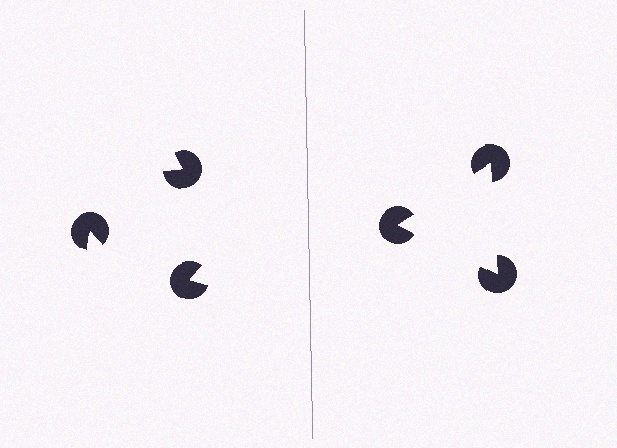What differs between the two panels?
The pac-man discs are positioned identically on both sides; only the wedge orientations differ. On the right they align to a triangle; on the left they are misaligned.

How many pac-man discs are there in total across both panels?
6 — 3 on each side.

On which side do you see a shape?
An illusory triangle appears on the right side. On the left side the wedge cuts are rotated, so no coherent shape forms.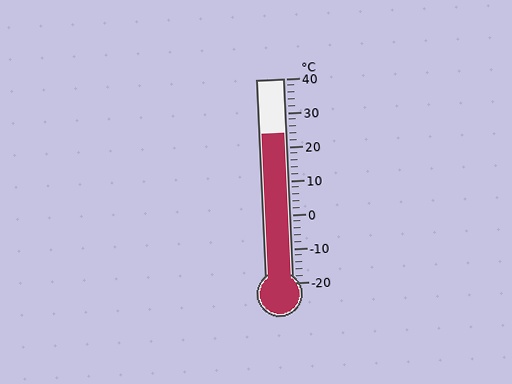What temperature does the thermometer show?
The thermometer shows approximately 24°C.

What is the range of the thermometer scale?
The thermometer scale ranges from -20°C to 40°C.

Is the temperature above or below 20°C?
The temperature is above 20°C.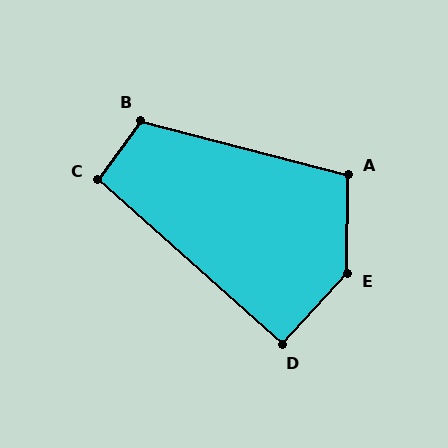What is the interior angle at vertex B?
Approximately 111 degrees (obtuse).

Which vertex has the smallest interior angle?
D, at approximately 91 degrees.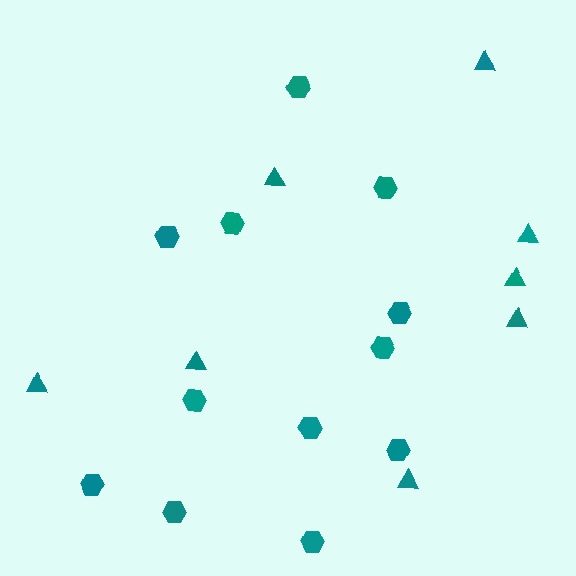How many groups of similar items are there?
There are 2 groups: one group of hexagons (12) and one group of triangles (8).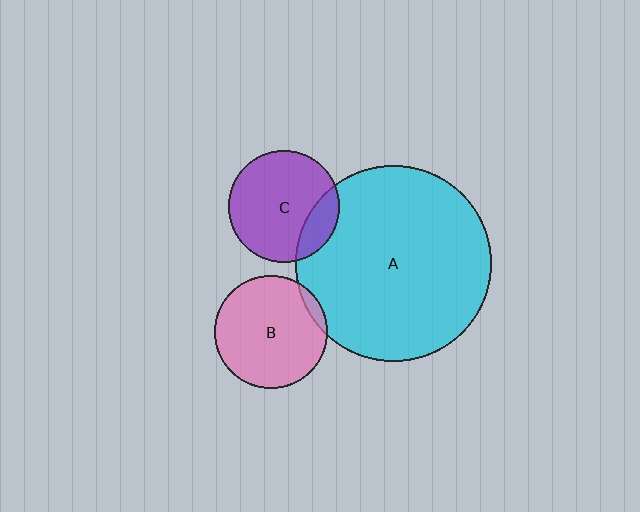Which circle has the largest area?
Circle A (cyan).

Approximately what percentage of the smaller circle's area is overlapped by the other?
Approximately 5%.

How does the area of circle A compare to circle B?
Approximately 3.0 times.